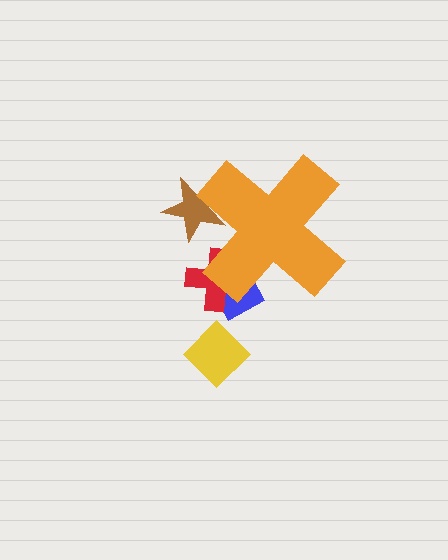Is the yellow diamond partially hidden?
No, the yellow diamond is fully visible.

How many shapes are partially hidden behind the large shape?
3 shapes are partially hidden.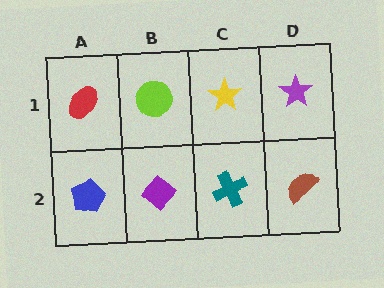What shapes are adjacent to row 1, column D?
A brown semicircle (row 2, column D), a yellow star (row 1, column C).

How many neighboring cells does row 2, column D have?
2.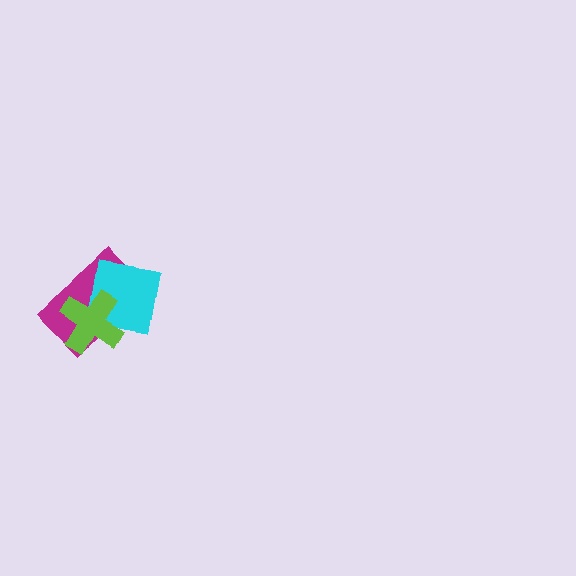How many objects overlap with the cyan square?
2 objects overlap with the cyan square.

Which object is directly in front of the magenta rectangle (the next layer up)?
The cyan square is directly in front of the magenta rectangle.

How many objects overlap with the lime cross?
2 objects overlap with the lime cross.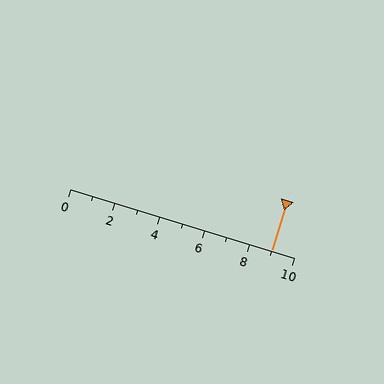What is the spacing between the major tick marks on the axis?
The major ticks are spaced 2 apart.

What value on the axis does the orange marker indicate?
The marker indicates approximately 9.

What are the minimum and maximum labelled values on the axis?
The axis runs from 0 to 10.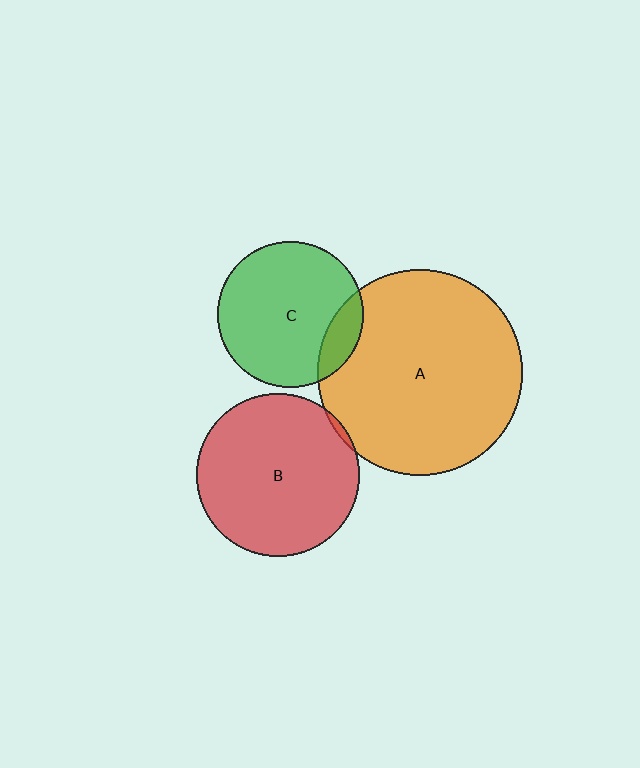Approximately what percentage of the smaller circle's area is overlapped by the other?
Approximately 5%.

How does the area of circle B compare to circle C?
Approximately 1.2 times.